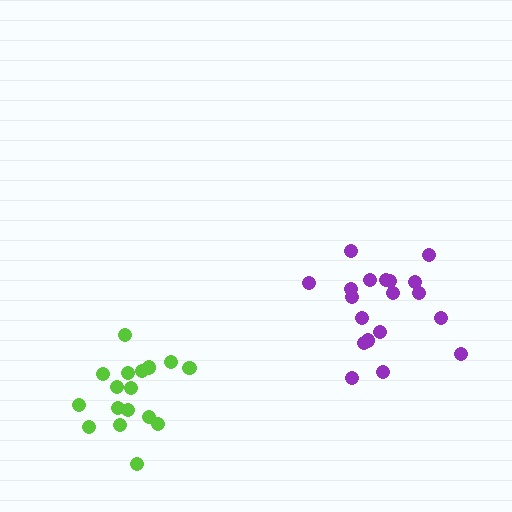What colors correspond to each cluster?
The clusters are colored: purple, lime.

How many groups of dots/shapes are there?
There are 2 groups.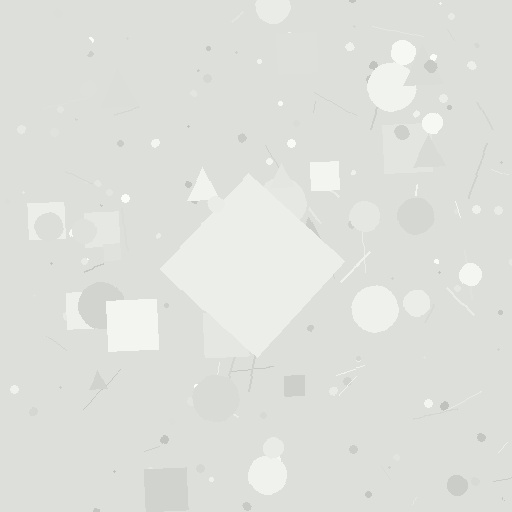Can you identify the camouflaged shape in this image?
The camouflaged shape is a diamond.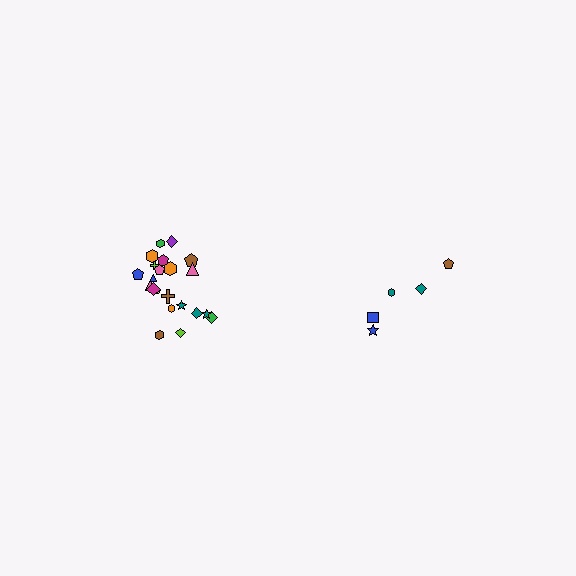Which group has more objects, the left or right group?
The left group.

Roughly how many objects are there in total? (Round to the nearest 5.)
Roughly 25 objects in total.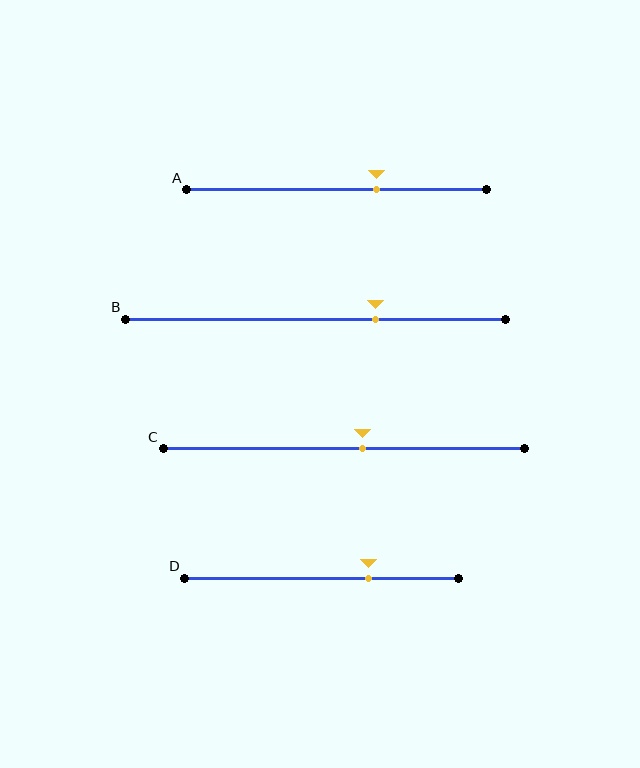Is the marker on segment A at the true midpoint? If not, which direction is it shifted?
No, the marker on segment A is shifted to the right by about 13% of the segment length.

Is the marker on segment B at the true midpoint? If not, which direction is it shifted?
No, the marker on segment B is shifted to the right by about 16% of the segment length.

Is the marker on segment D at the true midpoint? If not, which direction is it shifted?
No, the marker on segment D is shifted to the right by about 17% of the segment length.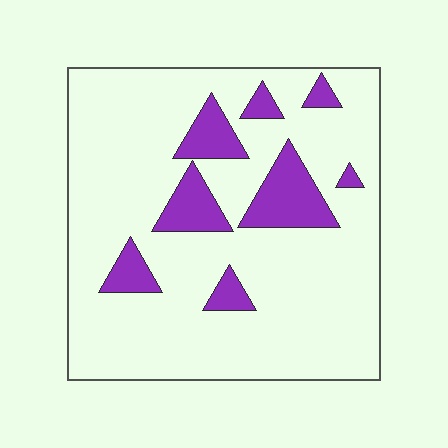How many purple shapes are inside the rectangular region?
8.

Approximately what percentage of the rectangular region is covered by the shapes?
Approximately 15%.